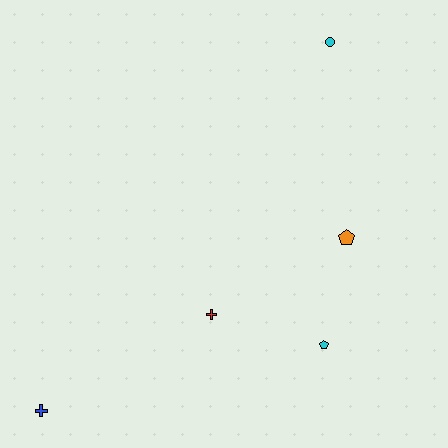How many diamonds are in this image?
There are no diamonds.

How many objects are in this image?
There are 5 objects.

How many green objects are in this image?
There are no green objects.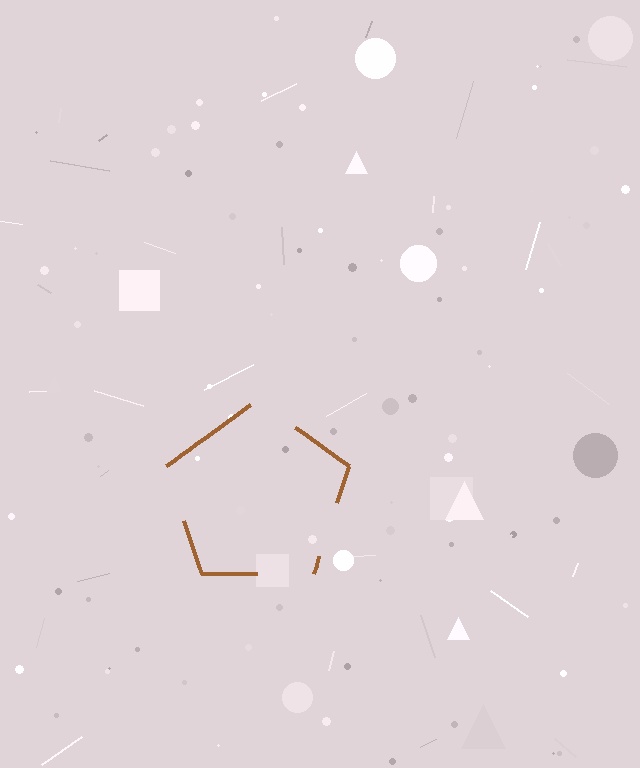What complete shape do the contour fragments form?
The contour fragments form a pentagon.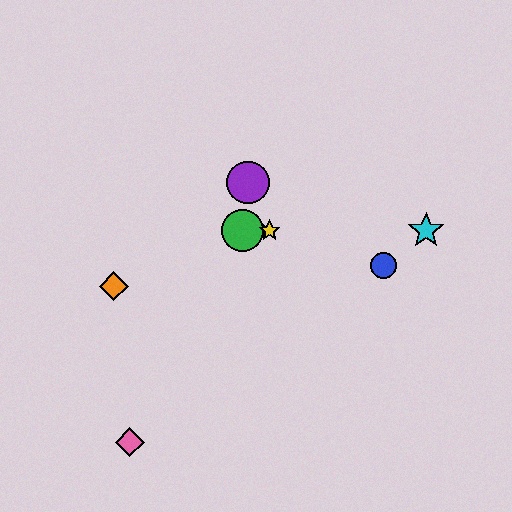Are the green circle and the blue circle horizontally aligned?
No, the green circle is at y≈231 and the blue circle is at y≈265.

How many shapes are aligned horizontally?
4 shapes (the red diamond, the green circle, the yellow star, the cyan star) are aligned horizontally.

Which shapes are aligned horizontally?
The red diamond, the green circle, the yellow star, the cyan star are aligned horizontally.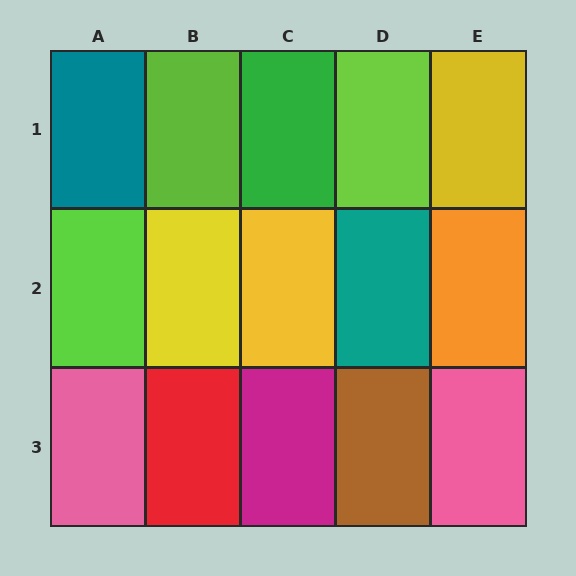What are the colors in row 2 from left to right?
Lime, yellow, yellow, teal, orange.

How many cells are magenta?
1 cell is magenta.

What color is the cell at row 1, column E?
Yellow.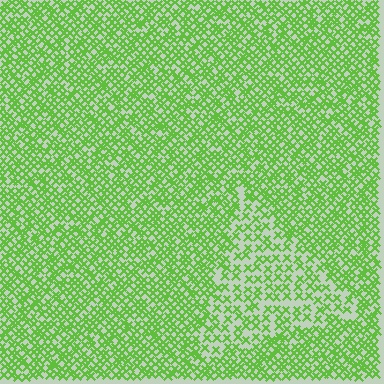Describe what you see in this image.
The image contains small lime elements arranged at two different densities. A triangle-shaped region is visible where the elements are less densely packed than the surrounding area.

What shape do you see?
I see a triangle.